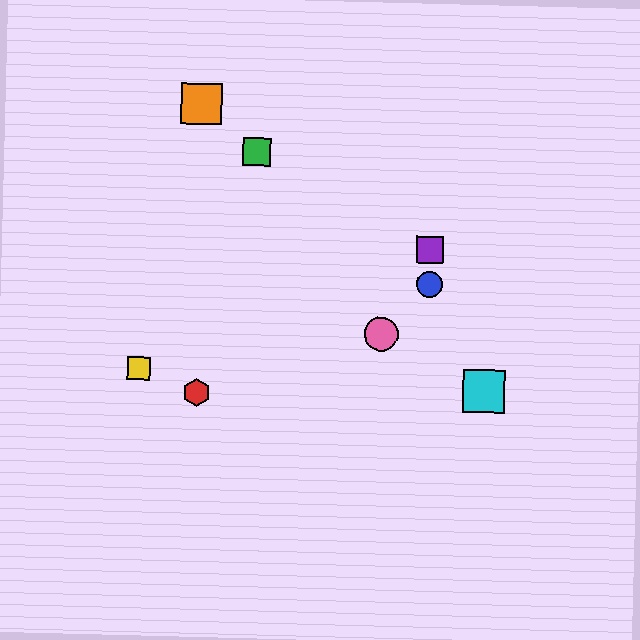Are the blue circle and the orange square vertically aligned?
No, the blue circle is at x≈429 and the orange square is at x≈201.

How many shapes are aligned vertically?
2 shapes (the blue circle, the purple square) are aligned vertically.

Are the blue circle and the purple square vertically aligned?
Yes, both are at x≈429.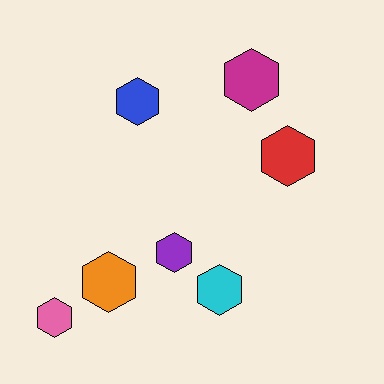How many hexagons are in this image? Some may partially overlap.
There are 7 hexagons.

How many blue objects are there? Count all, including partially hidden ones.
There is 1 blue object.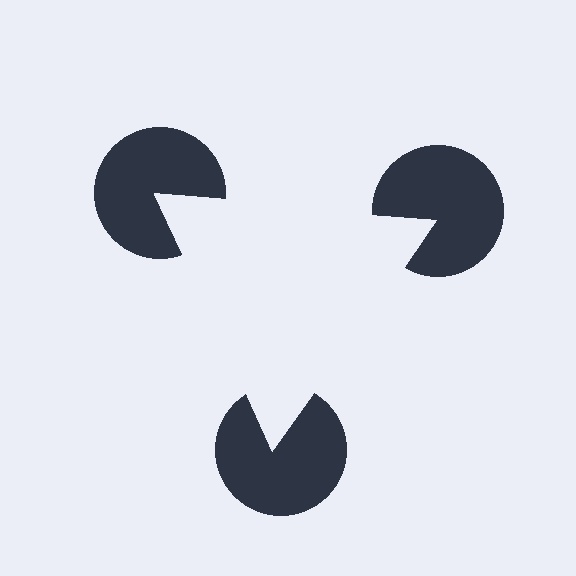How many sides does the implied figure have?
3 sides.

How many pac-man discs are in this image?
There are 3 — one at each vertex of the illusory triangle.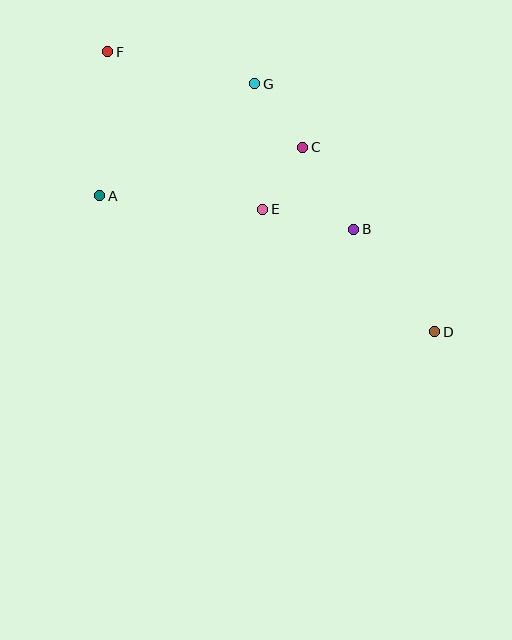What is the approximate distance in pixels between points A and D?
The distance between A and D is approximately 361 pixels.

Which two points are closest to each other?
Points C and E are closest to each other.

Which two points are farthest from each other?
Points D and F are farthest from each other.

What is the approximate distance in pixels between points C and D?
The distance between C and D is approximately 227 pixels.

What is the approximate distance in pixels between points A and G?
The distance between A and G is approximately 191 pixels.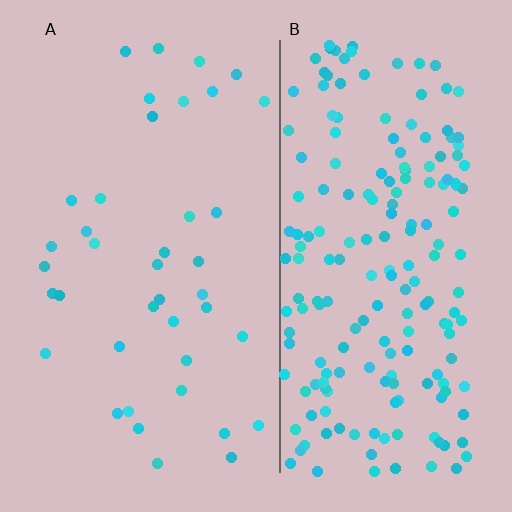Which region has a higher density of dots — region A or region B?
B (the right).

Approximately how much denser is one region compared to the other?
Approximately 4.9× — region B over region A.